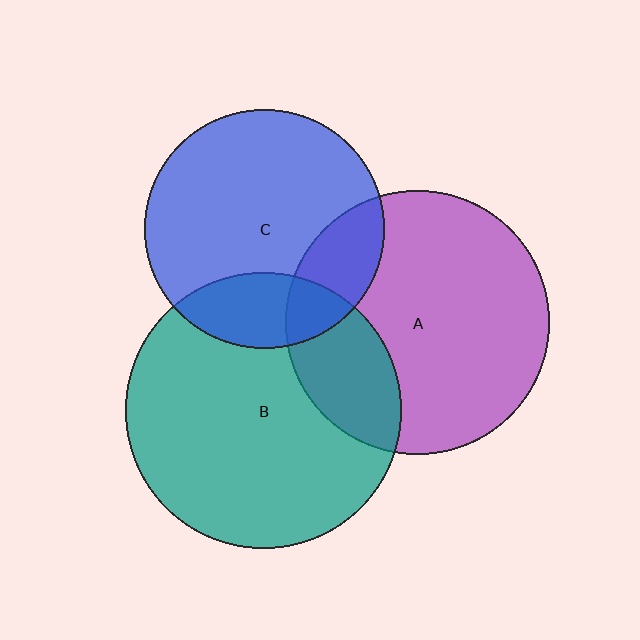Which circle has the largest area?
Circle B (teal).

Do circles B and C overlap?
Yes.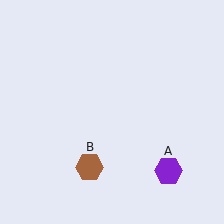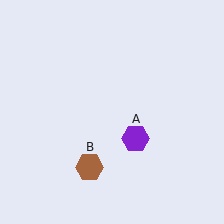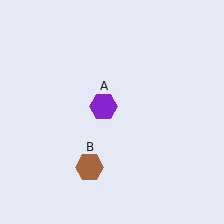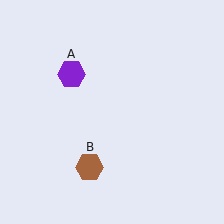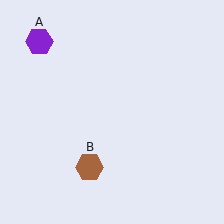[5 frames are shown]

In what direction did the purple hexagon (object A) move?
The purple hexagon (object A) moved up and to the left.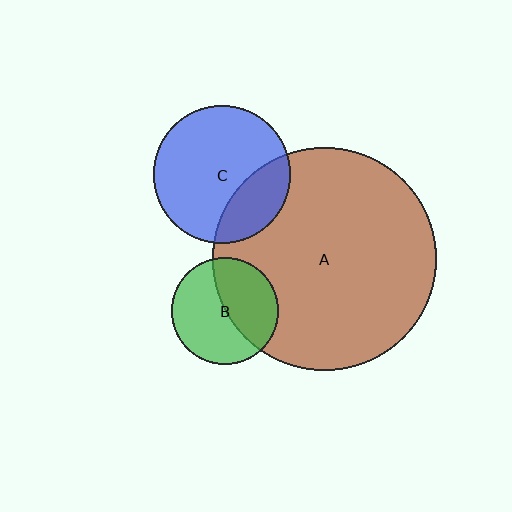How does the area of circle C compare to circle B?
Approximately 1.6 times.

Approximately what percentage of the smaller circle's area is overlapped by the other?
Approximately 45%.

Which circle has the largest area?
Circle A (brown).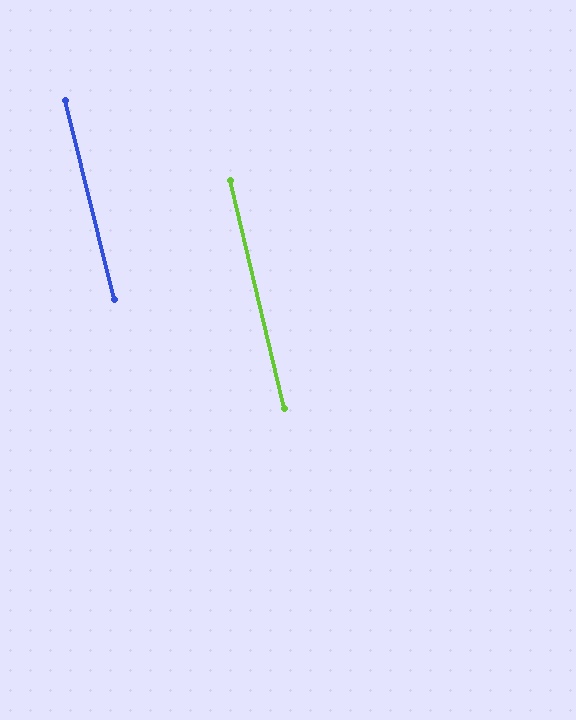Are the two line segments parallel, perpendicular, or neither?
Parallel — their directions differ by only 0.6°.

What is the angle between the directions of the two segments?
Approximately 1 degree.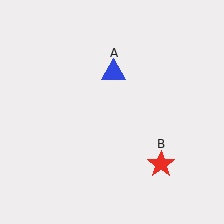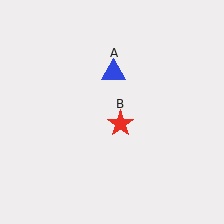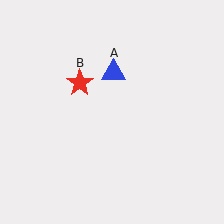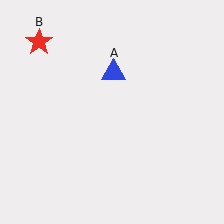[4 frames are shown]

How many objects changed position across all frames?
1 object changed position: red star (object B).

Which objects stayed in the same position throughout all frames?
Blue triangle (object A) remained stationary.